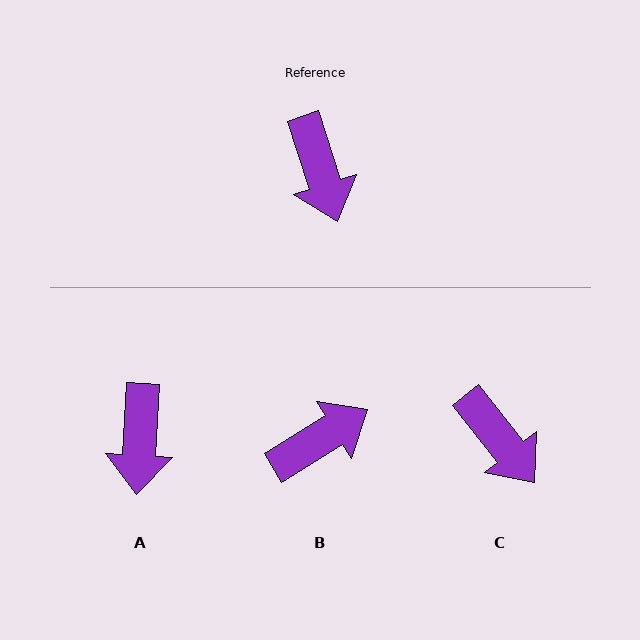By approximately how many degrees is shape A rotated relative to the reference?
Approximately 21 degrees clockwise.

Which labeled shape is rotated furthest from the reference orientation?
B, about 104 degrees away.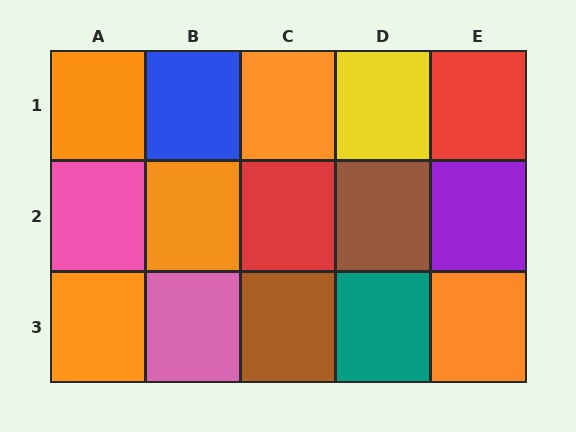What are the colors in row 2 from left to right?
Pink, orange, red, brown, purple.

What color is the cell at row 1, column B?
Blue.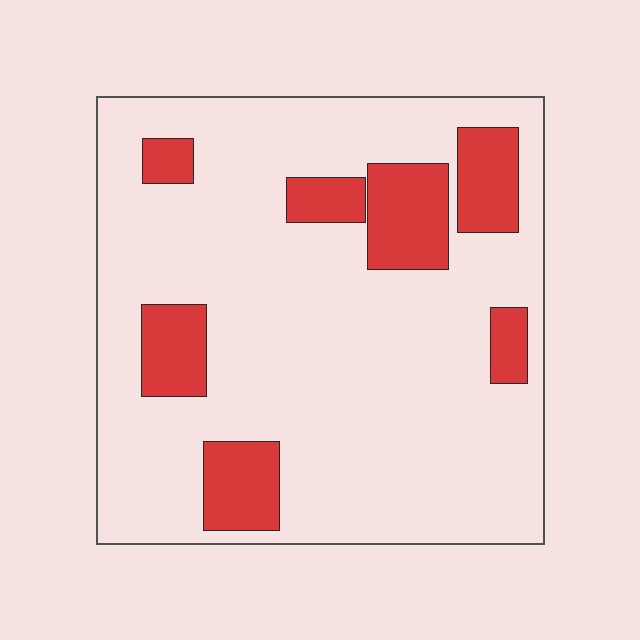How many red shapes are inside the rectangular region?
7.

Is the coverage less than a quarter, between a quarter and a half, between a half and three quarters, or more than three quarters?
Less than a quarter.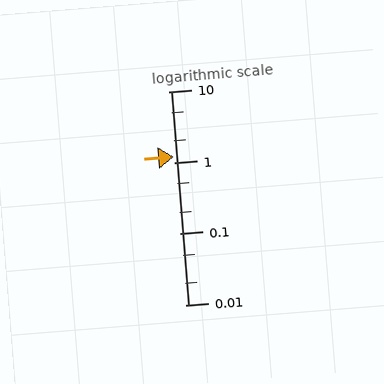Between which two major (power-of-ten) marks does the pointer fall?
The pointer is between 1 and 10.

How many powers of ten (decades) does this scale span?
The scale spans 3 decades, from 0.01 to 10.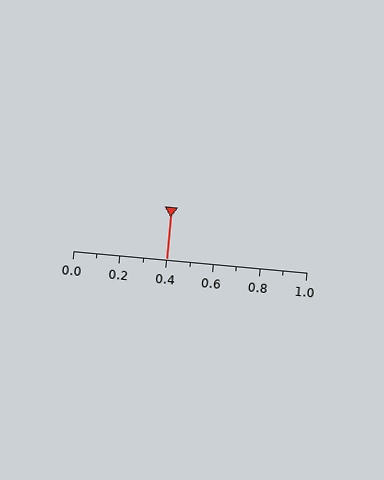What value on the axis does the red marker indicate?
The marker indicates approximately 0.4.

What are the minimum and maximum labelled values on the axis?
The axis runs from 0.0 to 1.0.